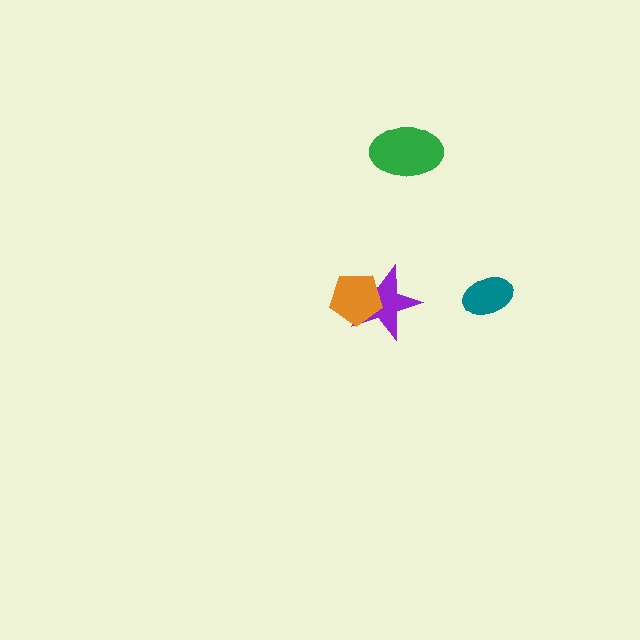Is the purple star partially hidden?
Yes, it is partially covered by another shape.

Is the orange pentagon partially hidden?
No, no other shape covers it.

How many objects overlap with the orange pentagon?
1 object overlaps with the orange pentagon.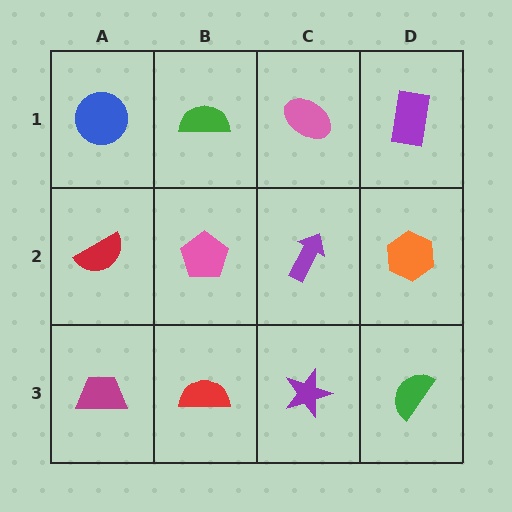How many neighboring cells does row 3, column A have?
2.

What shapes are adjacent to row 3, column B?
A pink pentagon (row 2, column B), a magenta trapezoid (row 3, column A), a purple star (row 3, column C).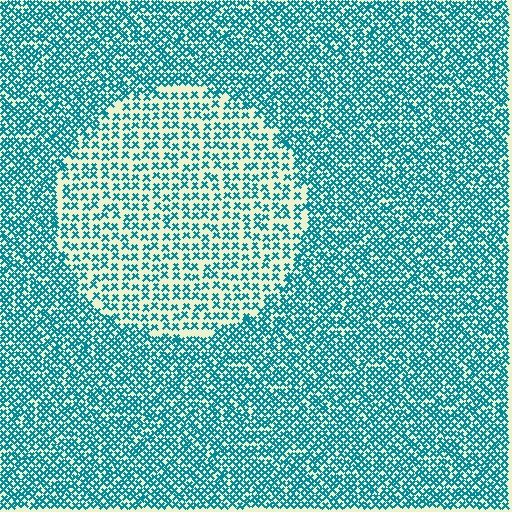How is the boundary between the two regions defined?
The boundary is defined by a change in element density (approximately 2.0x ratio). All elements are the same color, size, and shape.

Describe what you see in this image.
The image contains small teal elements arranged at two different densities. A circle-shaped region is visible where the elements are less densely packed than the surrounding area.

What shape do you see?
I see a circle.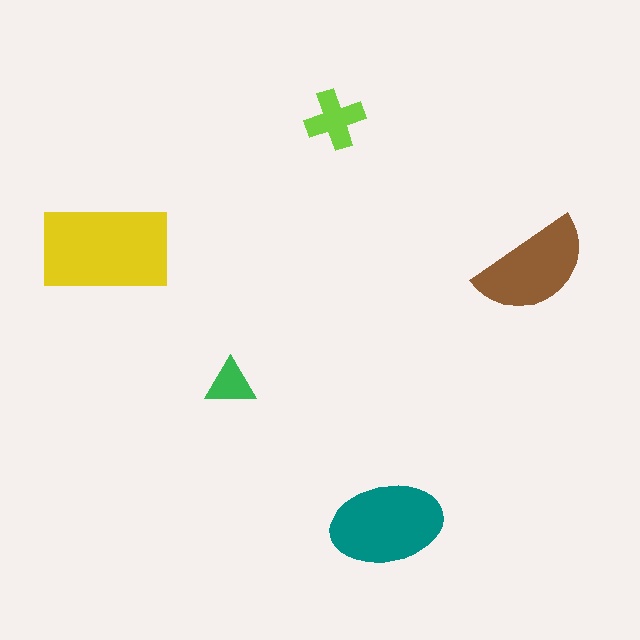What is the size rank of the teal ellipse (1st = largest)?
2nd.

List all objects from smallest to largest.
The green triangle, the lime cross, the brown semicircle, the teal ellipse, the yellow rectangle.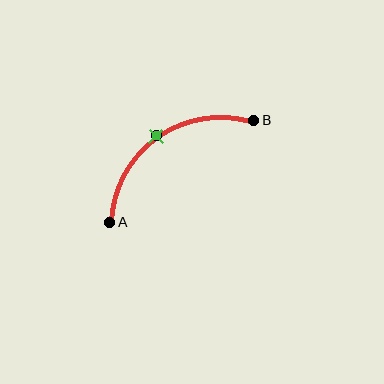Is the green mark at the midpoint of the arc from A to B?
Yes. The green mark lies on the arc at equal arc-length from both A and B — it is the arc midpoint.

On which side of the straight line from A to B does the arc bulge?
The arc bulges above and to the left of the straight line connecting A and B.